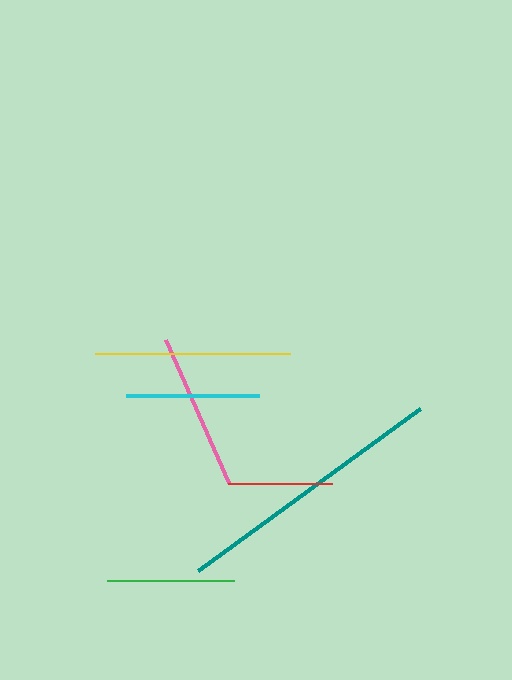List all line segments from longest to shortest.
From longest to shortest: teal, yellow, pink, cyan, green, red.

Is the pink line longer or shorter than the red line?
The pink line is longer than the red line.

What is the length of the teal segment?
The teal segment is approximately 275 pixels long.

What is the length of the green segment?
The green segment is approximately 127 pixels long.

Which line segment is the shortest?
The red line is the shortest at approximately 104 pixels.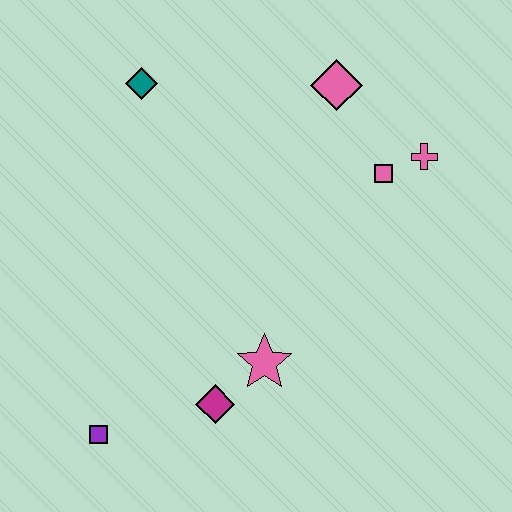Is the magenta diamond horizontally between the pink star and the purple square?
Yes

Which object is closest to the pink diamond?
The pink square is closest to the pink diamond.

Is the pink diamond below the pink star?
No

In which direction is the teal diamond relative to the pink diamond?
The teal diamond is to the left of the pink diamond.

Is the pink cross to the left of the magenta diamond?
No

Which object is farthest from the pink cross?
The purple square is farthest from the pink cross.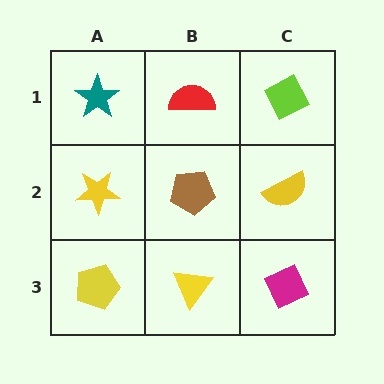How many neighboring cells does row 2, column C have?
3.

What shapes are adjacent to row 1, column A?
A yellow star (row 2, column A), a red semicircle (row 1, column B).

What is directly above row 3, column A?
A yellow star.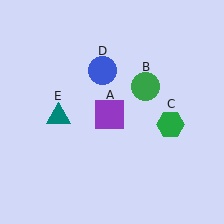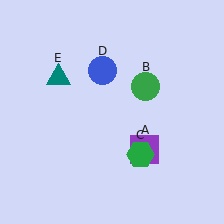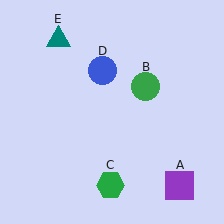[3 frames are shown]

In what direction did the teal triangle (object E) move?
The teal triangle (object E) moved up.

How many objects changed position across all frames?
3 objects changed position: purple square (object A), green hexagon (object C), teal triangle (object E).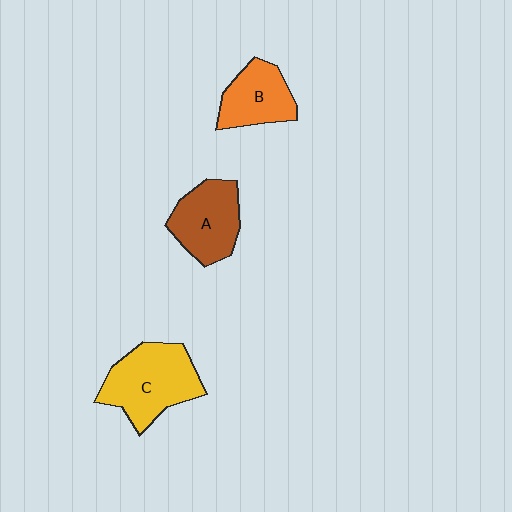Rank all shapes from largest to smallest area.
From largest to smallest: C (yellow), A (brown), B (orange).